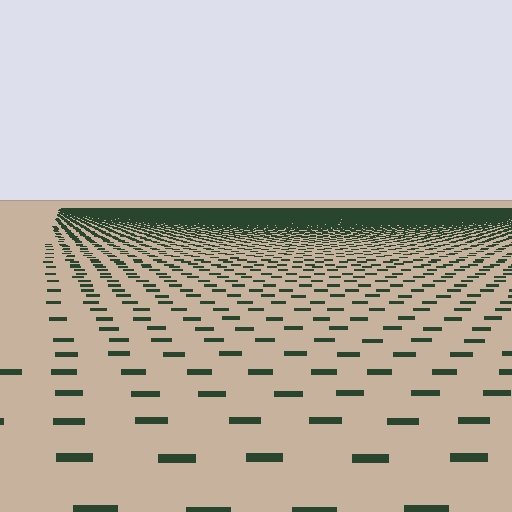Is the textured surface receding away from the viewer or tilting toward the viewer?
The surface is receding away from the viewer. Texture elements get smaller and denser toward the top.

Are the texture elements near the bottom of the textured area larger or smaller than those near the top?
Larger. Near the bottom, elements are closer to the viewer and appear at a bigger on-screen size.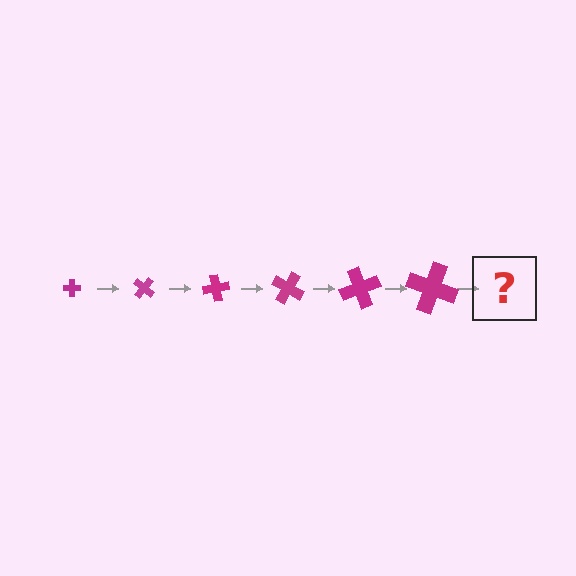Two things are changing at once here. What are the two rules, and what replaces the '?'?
The two rules are that the cross grows larger each step and it rotates 40 degrees each step. The '?' should be a cross, larger than the previous one and rotated 240 degrees from the start.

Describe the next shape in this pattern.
It should be a cross, larger than the previous one and rotated 240 degrees from the start.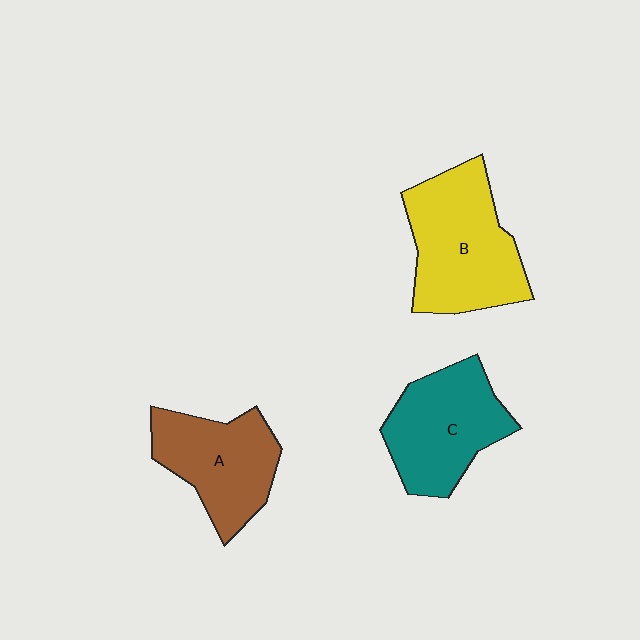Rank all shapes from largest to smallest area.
From largest to smallest: B (yellow), C (teal), A (brown).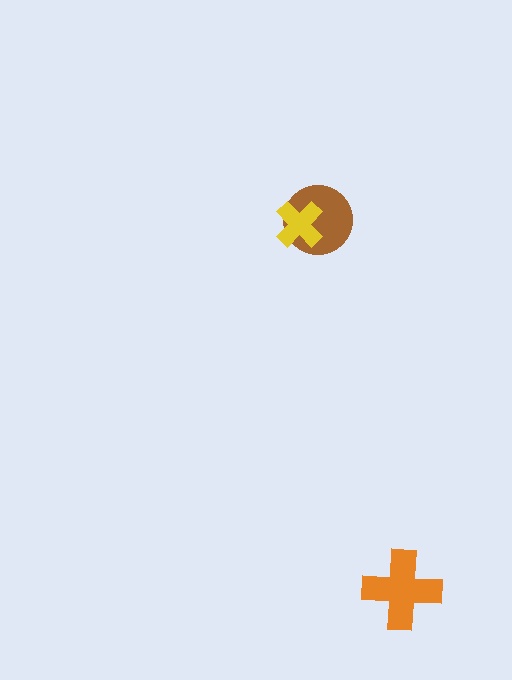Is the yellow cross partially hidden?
No, no other shape covers it.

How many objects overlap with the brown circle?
1 object overlaps with the brown circle.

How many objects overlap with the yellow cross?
1 object overlaps with the yellow cross.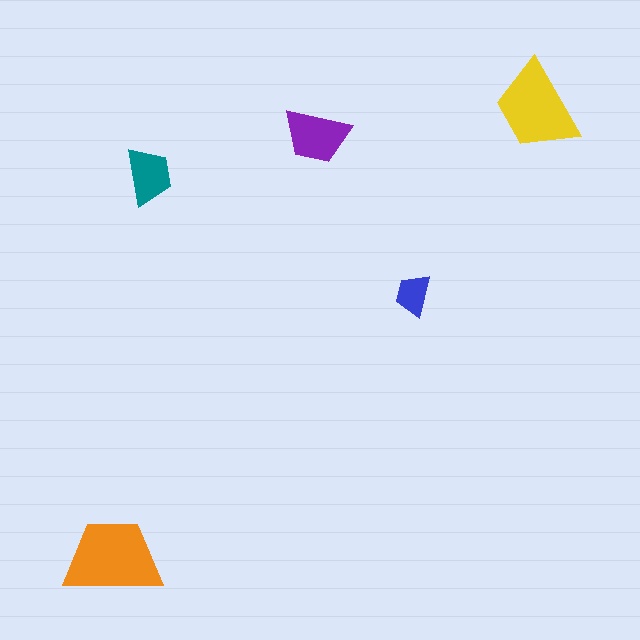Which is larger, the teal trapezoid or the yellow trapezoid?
The yellow one.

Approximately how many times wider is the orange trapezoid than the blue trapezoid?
About 2.5 times wider.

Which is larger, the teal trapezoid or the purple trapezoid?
The purple one.